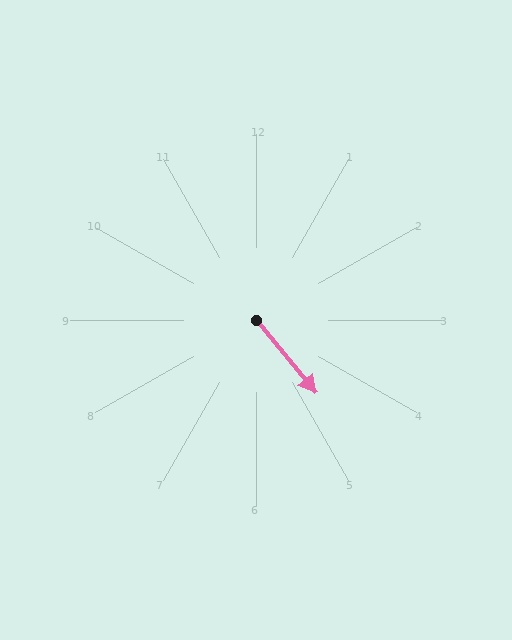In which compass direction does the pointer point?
Southeast.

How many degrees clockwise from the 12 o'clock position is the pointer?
Approximately 141 degrees.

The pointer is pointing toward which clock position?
Roughly 5 o'clock.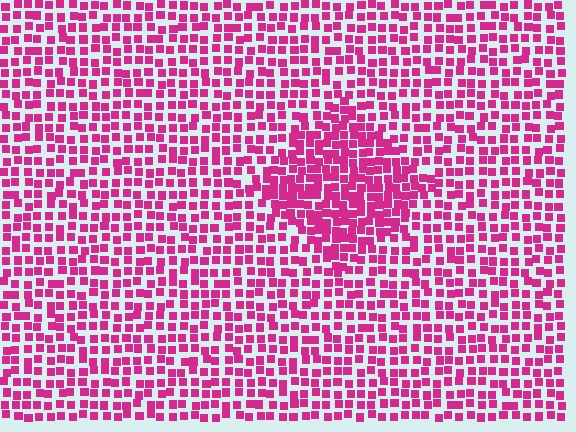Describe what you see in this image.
The image contains small magenta elements arranged at two different densities. A diamond-shaped region is visible where the elements are more densely packed than the surrounding area.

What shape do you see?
I see a diamond.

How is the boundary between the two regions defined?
The boundary is defined by a change in element density (approximately 1.6x ratio). All elements are the same color, size, and shape.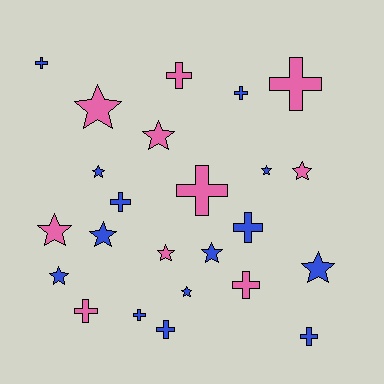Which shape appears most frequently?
Star, with 12 objects.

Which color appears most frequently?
Blue, with 14 objects.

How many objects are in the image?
There are 24 objects.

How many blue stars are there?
There are 7 blue stars.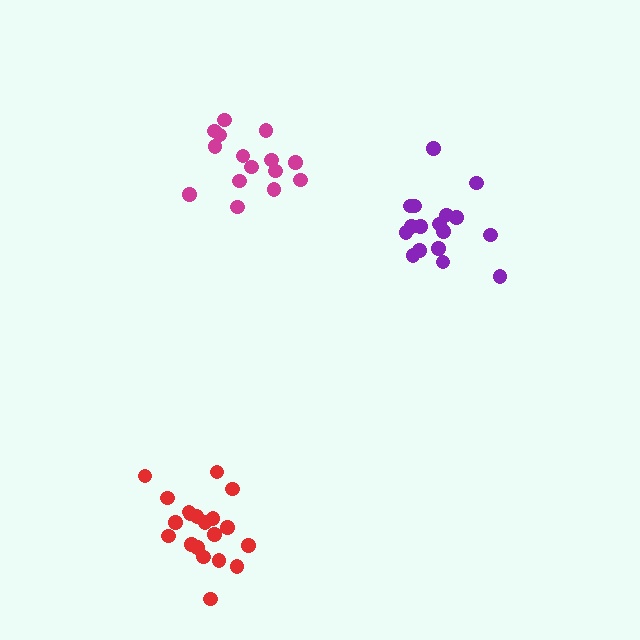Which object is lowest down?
The red cluster is bottommost.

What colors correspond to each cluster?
The clusters are colored: red, magenta, purple.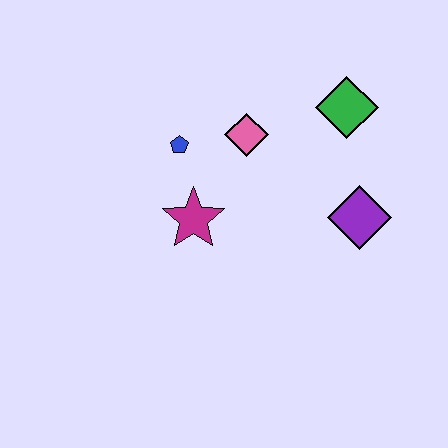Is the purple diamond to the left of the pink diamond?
No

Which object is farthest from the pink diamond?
The purple diamond is farthest from the pink diamond.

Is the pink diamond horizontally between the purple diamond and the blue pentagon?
Yes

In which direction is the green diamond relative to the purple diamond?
The green diamond is above the purple diamond.